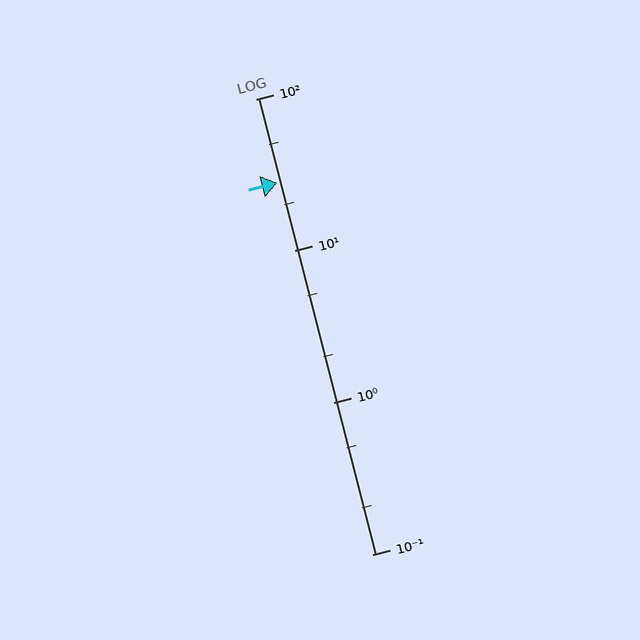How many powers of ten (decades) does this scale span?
The scale spans 3 decades, from 0.1 to 100.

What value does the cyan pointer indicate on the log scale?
The pointer indicates approximately 28.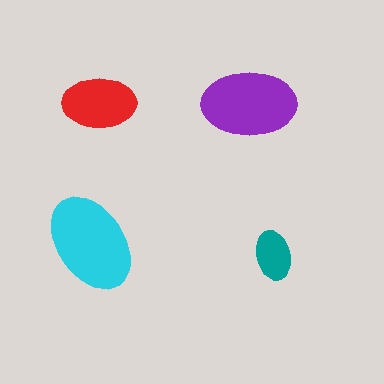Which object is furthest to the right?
The teal ellipse is rightmost.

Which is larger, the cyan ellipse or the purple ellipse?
The cyan one.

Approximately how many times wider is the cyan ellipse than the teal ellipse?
About 2 times wider.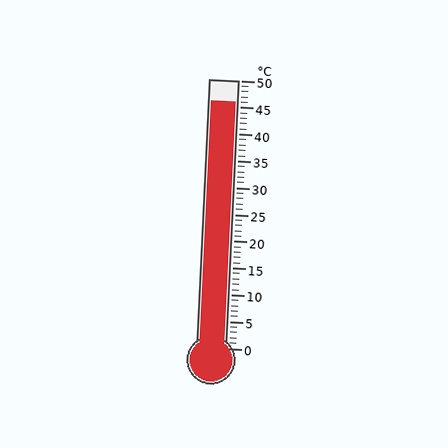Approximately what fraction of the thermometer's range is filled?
The thermometer is filled to approximately 90% of its range.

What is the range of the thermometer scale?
The thermometer scale ranges from 0°C to 50°C.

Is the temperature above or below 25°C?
The temperature is above 25°C.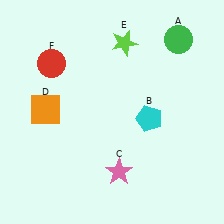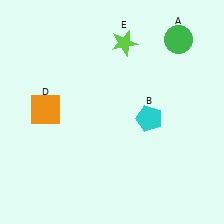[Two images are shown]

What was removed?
The pink star (C), the red circle (F) were removed in Image 2.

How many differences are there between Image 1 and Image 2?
There are 2 differences between the two images.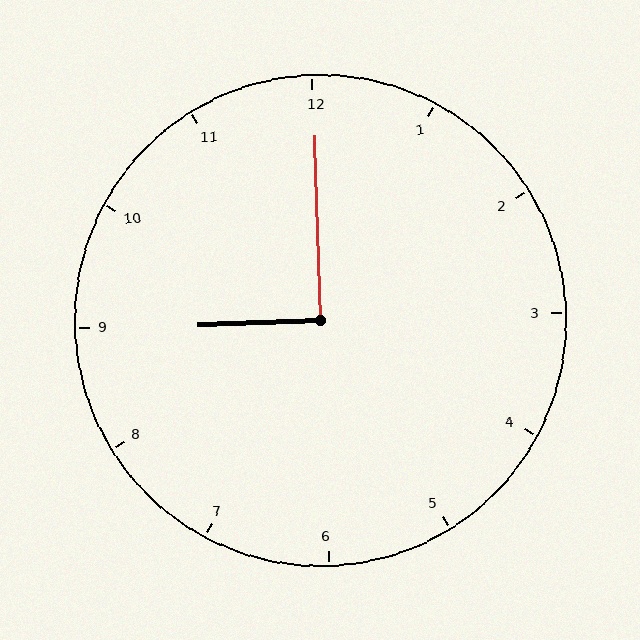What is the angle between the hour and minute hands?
Approximately 90 degrees.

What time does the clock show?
9:00.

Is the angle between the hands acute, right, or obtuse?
It is right.